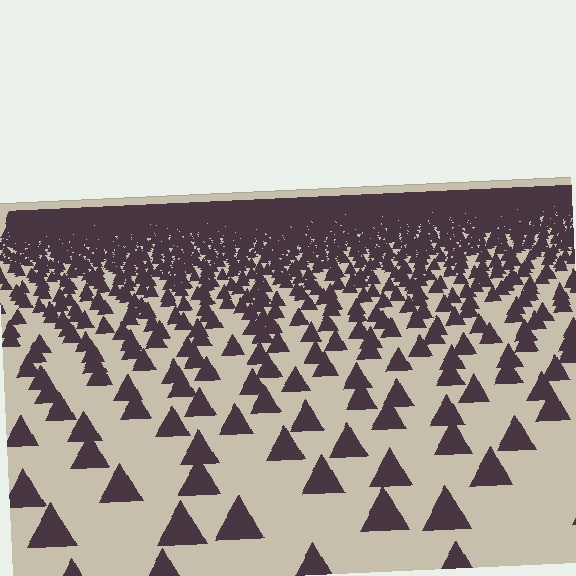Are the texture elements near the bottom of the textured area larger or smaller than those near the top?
Larger. Near the bottom, elements are closer to the viewer and appear at a bigger on-screen size.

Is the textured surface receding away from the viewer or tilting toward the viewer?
The surface is receding away from the viewer. Texture elements get smaller and denser toward the top.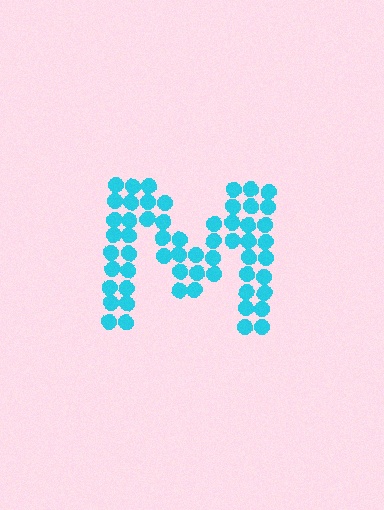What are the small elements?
The small elements are circles.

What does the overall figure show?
The overall figure shows the letter M.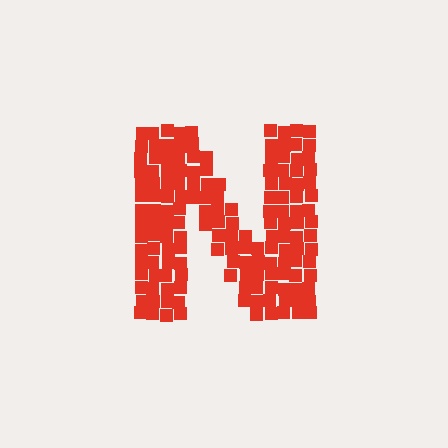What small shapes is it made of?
It is made of small squares.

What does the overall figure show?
The overall figure shows the letter N.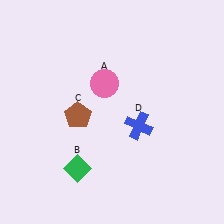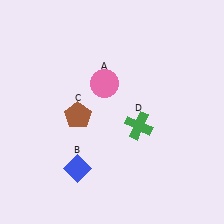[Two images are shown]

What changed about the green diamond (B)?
In Image 1, B is green. In Image 2, it changed to blue.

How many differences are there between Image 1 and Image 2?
There are 2 differences between the two images.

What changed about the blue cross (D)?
In Image 1, D is blue. In Image 2, it changed to green.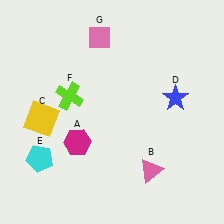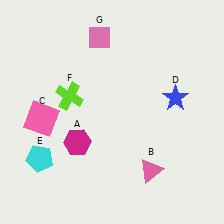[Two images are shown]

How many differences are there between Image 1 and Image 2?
There is 1 difference between the two images.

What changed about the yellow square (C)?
In Image 1, C is yellow. In Image 2, it changed to pink.